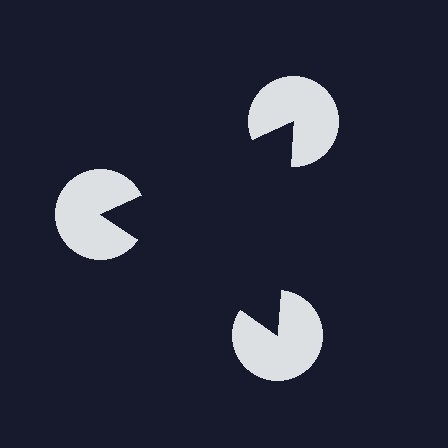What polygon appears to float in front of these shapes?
An illusory triangle — its edges are inferred from the aligned wedge cuts in the pac-man discs, not physically drawn.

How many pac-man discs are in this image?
There are 3 — one at each vertex of the illusory triangle.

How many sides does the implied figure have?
3 sides.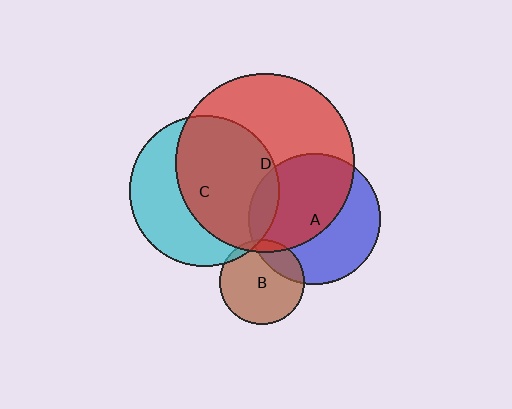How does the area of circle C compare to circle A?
Approximately 1.3 times.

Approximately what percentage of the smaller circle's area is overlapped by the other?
Approximately 5%.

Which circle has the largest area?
Circle D (red).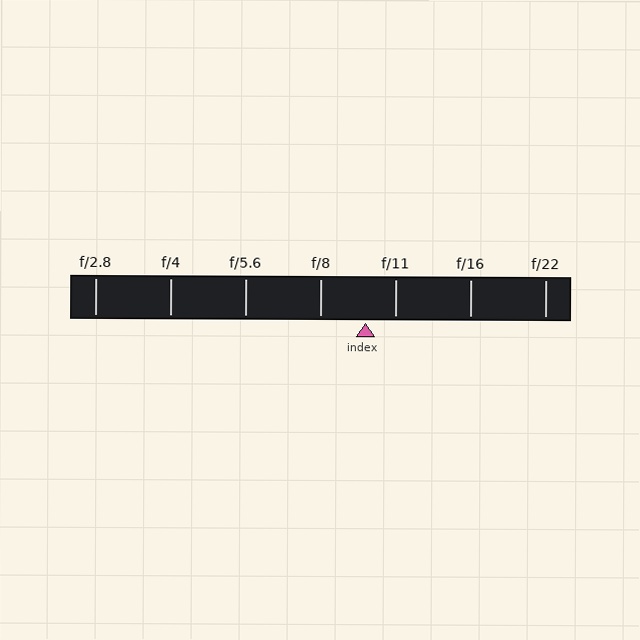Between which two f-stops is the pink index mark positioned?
The index mark is between f/8 and f/11.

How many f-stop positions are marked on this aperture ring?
There are 7 f-stop positions marked.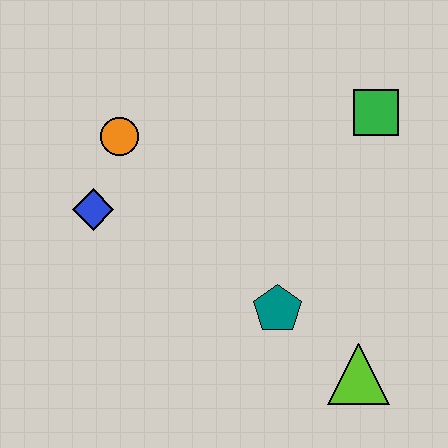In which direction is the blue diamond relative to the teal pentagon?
The blue diamond is to the left of the teal pentagon.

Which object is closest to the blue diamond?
The orange circle is closest to the blue diamond.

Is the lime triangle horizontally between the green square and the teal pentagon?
Yes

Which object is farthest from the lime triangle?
The orange circle is farthest from the lime triangle.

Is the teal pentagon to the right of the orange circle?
Yes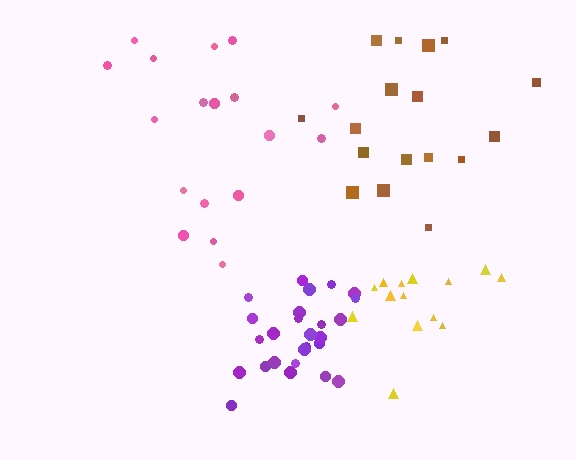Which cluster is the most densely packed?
Purple.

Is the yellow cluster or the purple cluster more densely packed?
Purple.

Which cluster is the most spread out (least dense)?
Brown.